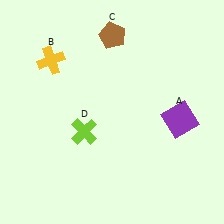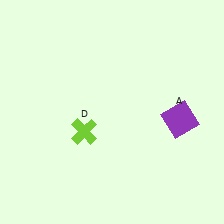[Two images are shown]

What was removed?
The brown pentagon (C), the yellow cross (B) were removed in Image 2.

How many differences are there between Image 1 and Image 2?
There are 2 differences between the two images.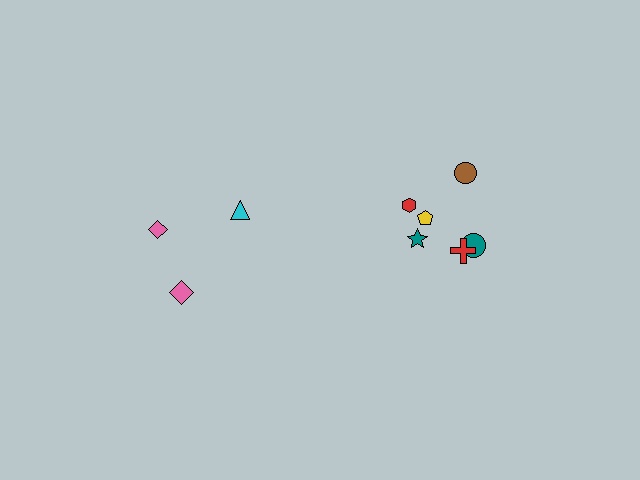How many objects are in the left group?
There are 3 objects.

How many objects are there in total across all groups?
There are 9 objects.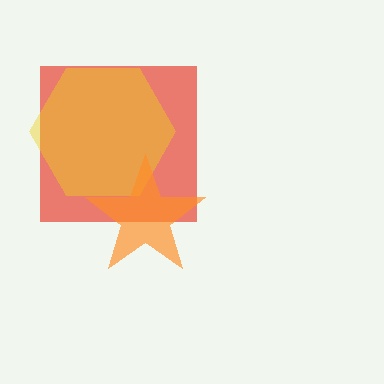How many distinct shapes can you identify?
There are 3 distinct shapes: a red square, a yellow hexagon, an orange star.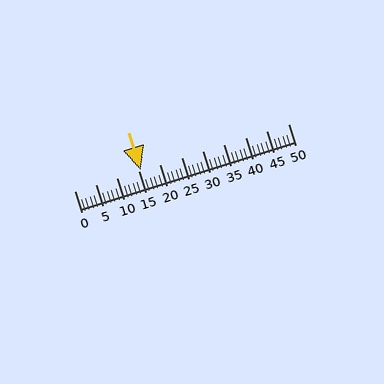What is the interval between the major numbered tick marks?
The major tick marks are spaced 5 units apart.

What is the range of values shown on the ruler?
The ruler shows values from 0 to 50.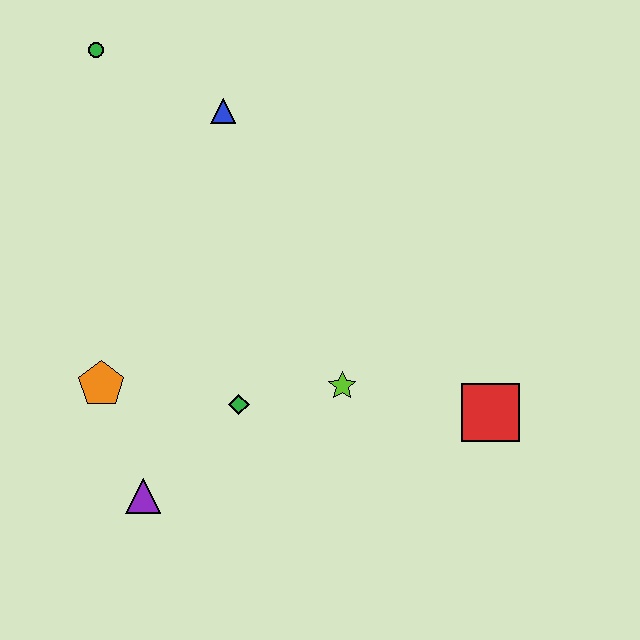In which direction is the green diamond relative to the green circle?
The green diamond is below the green circle.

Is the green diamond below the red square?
No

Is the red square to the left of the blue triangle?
No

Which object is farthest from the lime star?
The green circle is farthest from the lime star.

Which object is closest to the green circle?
The blue triangle is closest to the green circle.